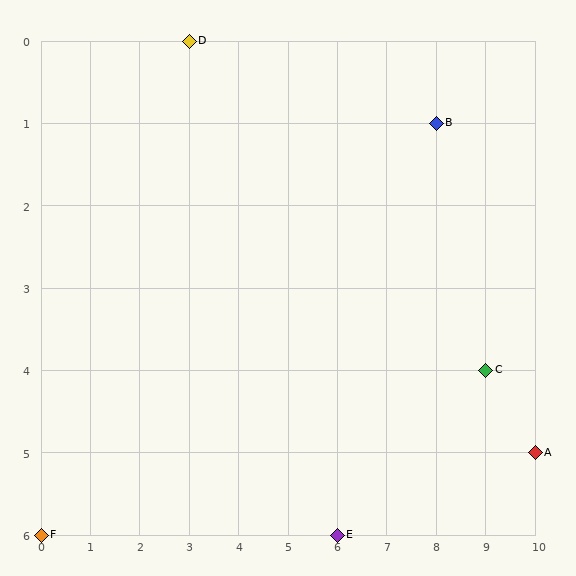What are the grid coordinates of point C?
Point C is at grid coordinates (9, 4).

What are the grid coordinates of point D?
Point D is at grid coordinates (3, 0).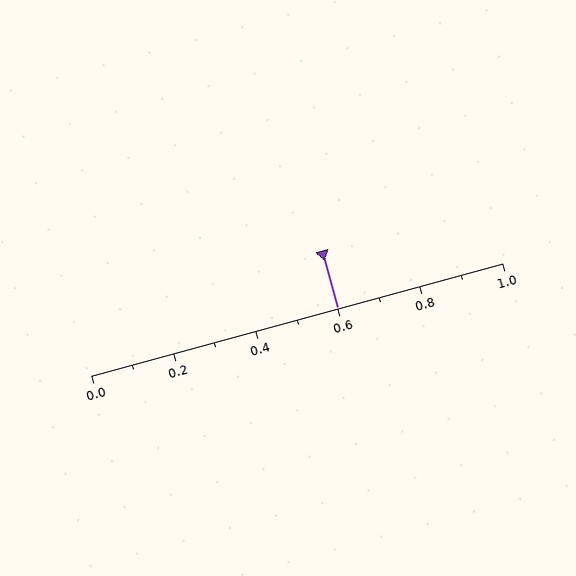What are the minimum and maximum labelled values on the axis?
The axis runs from 0.0 to 1.0.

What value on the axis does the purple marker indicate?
The marker indicates approximately 0.6.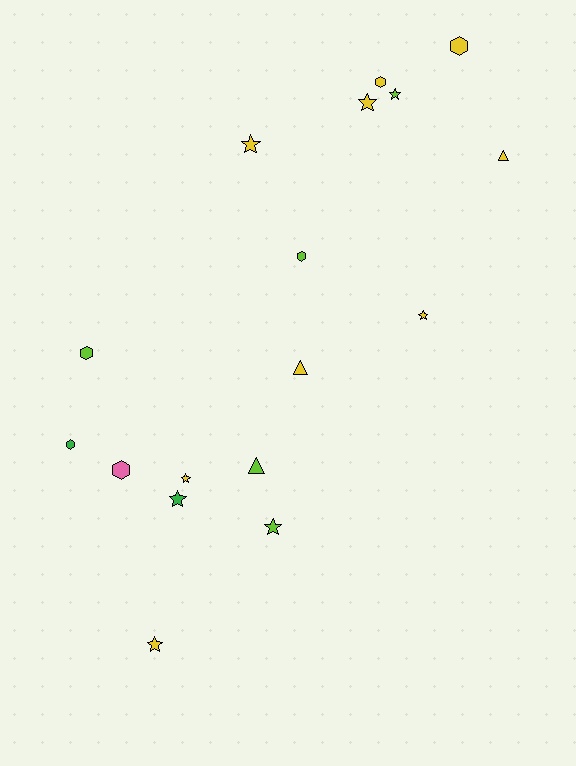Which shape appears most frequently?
Star, with 8 objects.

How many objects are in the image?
There are 17 objects.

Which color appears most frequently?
Yellow, with 9 objects.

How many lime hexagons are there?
There are 2 lime hexagons.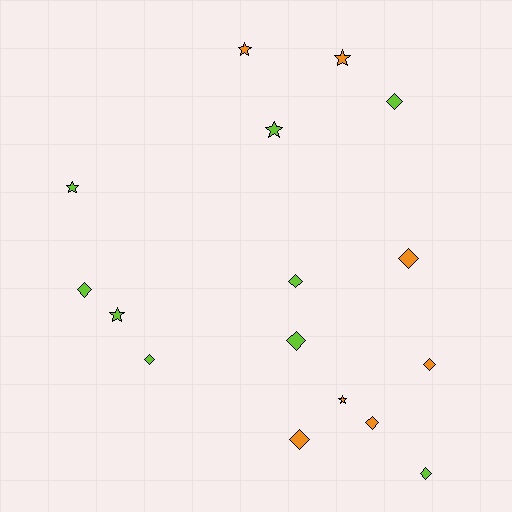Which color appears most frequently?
Lime, with 9 objects.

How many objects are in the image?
There are 16 objects.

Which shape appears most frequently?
Diamond, with 10 objects.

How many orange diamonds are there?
There are 4 orange diamonds.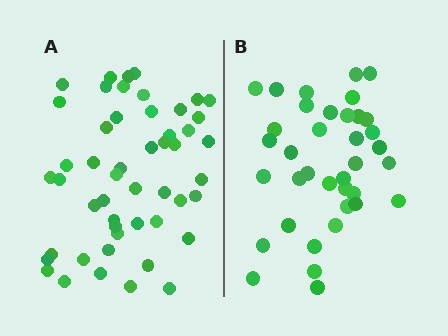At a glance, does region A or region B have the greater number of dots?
Region A (the left region) has more dots.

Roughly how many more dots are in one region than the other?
Region A has approximately 15 more dots than region B.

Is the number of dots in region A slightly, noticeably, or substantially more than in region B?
Region A has noticeably more, but not dramatically so. The ratio is roughly 1.4 to 1.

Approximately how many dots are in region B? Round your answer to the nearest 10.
About 40 dots. (The exact count is 37, which rounds to 40.)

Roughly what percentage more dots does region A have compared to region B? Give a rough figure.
About 35% more.